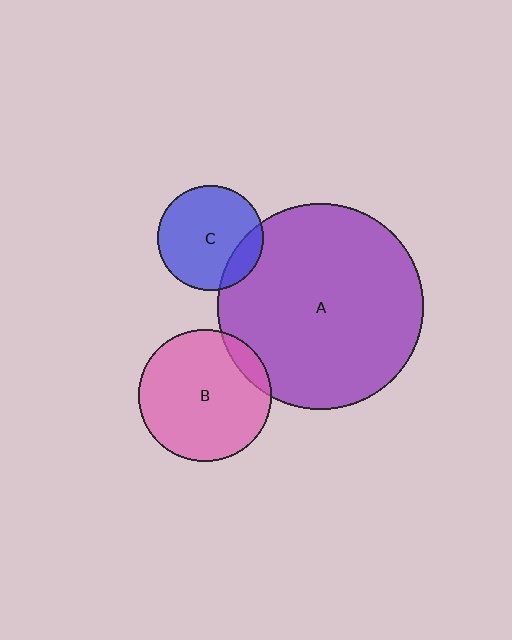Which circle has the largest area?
Circle A (purple).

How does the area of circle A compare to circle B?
Approximately 2.4 times.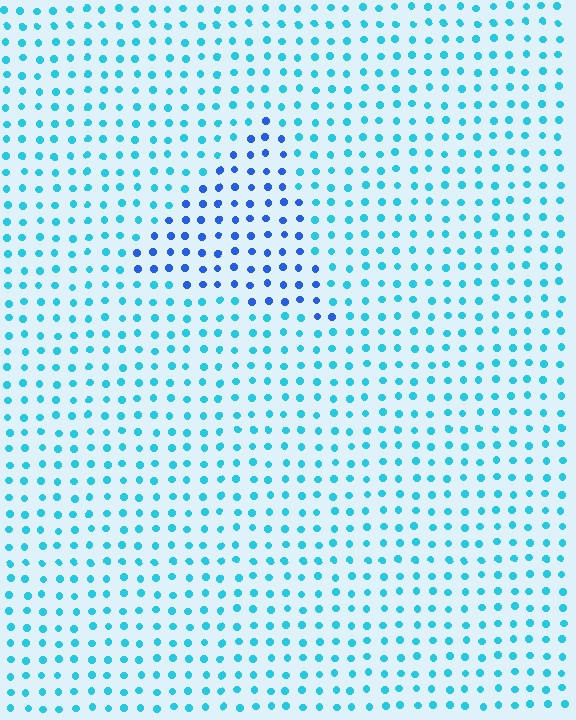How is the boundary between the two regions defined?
The boundary is defined purely by a slight shift in hue (about 35 degrees). Spacing, size, and orientation are identical on both sides.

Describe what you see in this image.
The image is filled with small cyan elements in a uniform arrangement. A triangle-shaped region is visible where the elements are tinted to a slightly different hue, forming a subtle color boundary.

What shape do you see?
I see a triangle.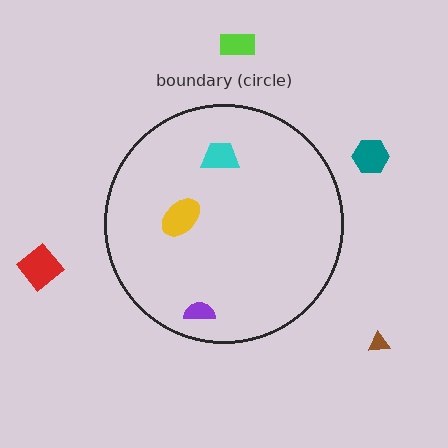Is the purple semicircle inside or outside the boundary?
Inside.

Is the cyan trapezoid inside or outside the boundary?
Inside.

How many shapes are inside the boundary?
3 inside, 4 outside.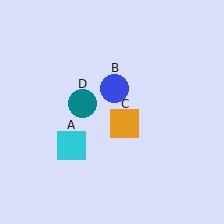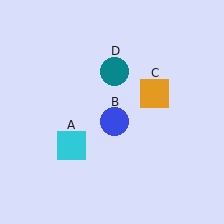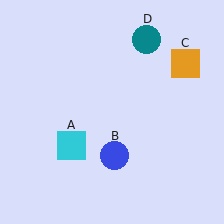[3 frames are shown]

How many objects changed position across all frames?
3 objects changed position: blue circle (object B), orange square (object C), teal circle (object D).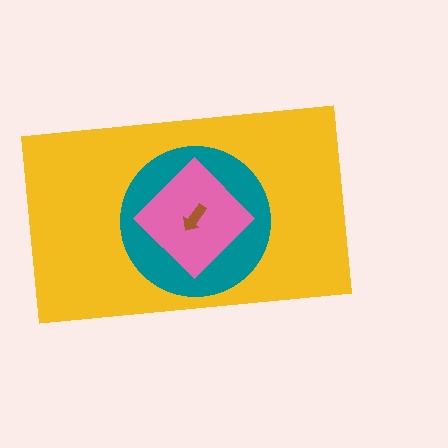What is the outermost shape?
The yellow rectangle.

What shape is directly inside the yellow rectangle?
The teal circle.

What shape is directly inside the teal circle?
The pink diamond.